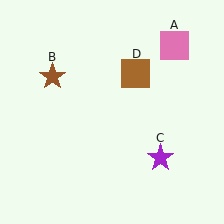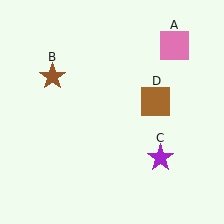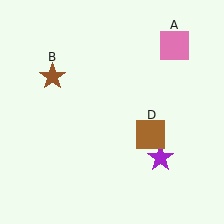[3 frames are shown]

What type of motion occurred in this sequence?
The brown square (object D) rotated clockwise around the center of the scene.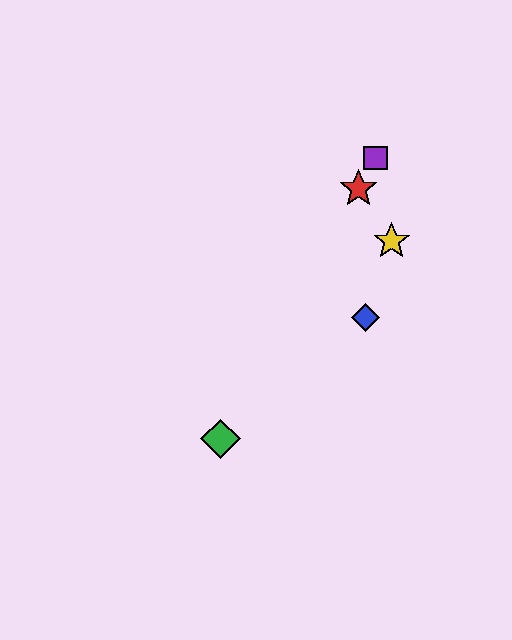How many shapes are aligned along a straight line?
3 shapes (the red star, the green diamond, the purple square) are aligned along a straight line.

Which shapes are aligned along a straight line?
The red star, the green diamond, the purple square are aligned along a straight line.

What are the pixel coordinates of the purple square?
The purple square is at (376, 158).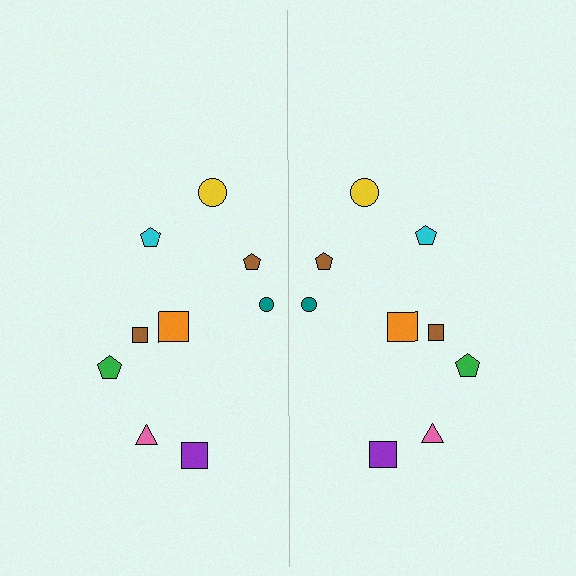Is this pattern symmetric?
Yes, this pattern has bilateral (reflection) symmetry.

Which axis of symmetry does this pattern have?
The pattern has a vertical axis of symmetry running through the center of the image.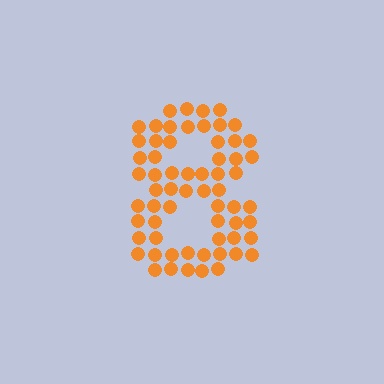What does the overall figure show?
The overall figure shows the digit 8.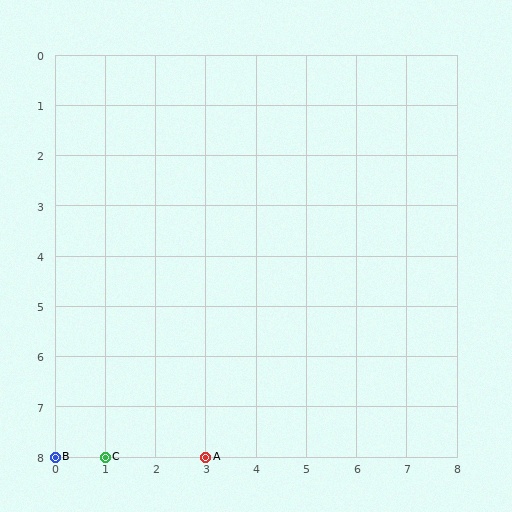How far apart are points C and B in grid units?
Points C and B are 1 column apart.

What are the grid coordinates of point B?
Point B is at grid coordinates (0, 8).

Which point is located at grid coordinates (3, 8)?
Point A is at (3, 8).